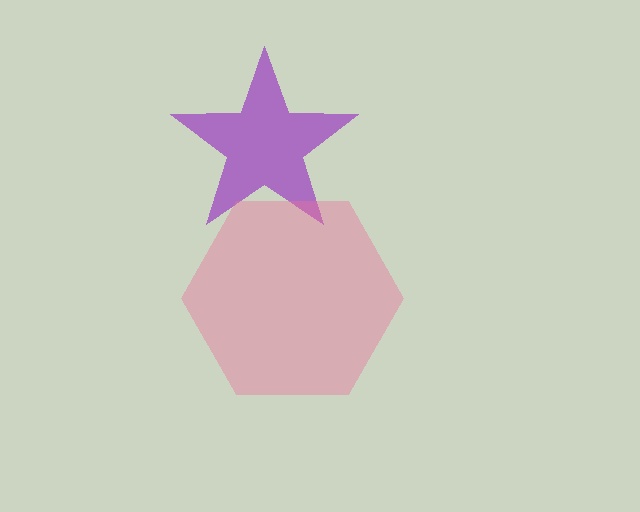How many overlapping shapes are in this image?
There are 2 overlapping shapes in the image.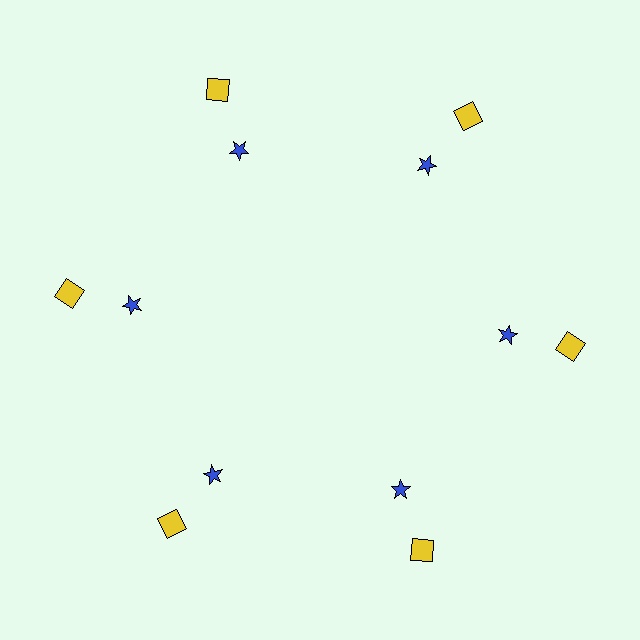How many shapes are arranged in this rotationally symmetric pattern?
There are 12 shapes, arranged in 6 groups of 2.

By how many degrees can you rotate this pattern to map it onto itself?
The pattern maps onto itself every 60 degrees of rotation.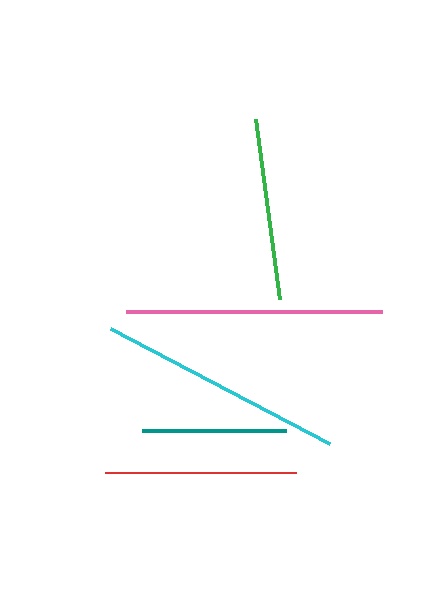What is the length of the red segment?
The red segment is approximately 191 pixels long.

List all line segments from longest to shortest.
From longest to shortest: pink, cyan, red, green, teal.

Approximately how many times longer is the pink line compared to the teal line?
The pink line is approximately 1.8 times the length of the teal line.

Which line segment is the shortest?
The teal line is the shortest at approximately 144 pixels.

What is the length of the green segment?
The green segment is approximately 182 pixels long.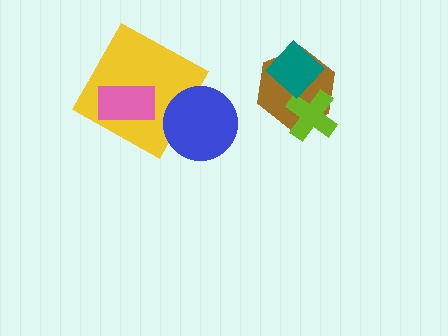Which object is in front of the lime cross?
The teal diamond is in front of the lime cross.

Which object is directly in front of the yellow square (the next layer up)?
The blue circle is directly in front of the yellow square.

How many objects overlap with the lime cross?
2 objects overlap with the lime cross.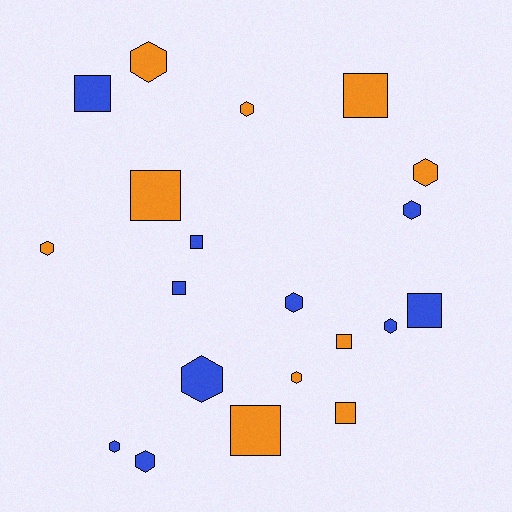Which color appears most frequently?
Blue, with 10 objects.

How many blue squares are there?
There are 4 blue squares.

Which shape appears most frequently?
Hexagon, with 11 objects.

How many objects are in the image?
There are 20 objects.